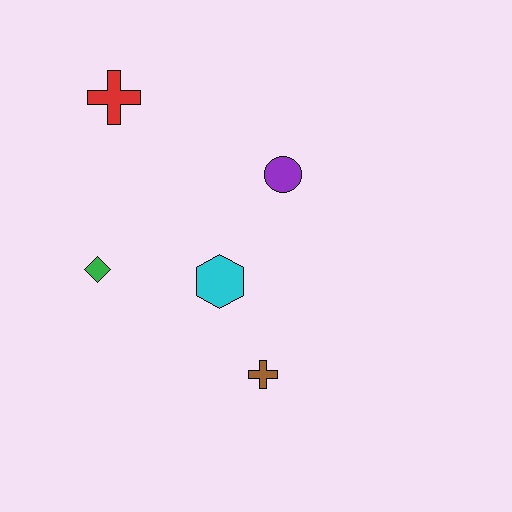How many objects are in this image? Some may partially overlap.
There are 5 objects.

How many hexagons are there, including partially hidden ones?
There is 1 hexagon.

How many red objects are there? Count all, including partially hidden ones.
There is 1 red object.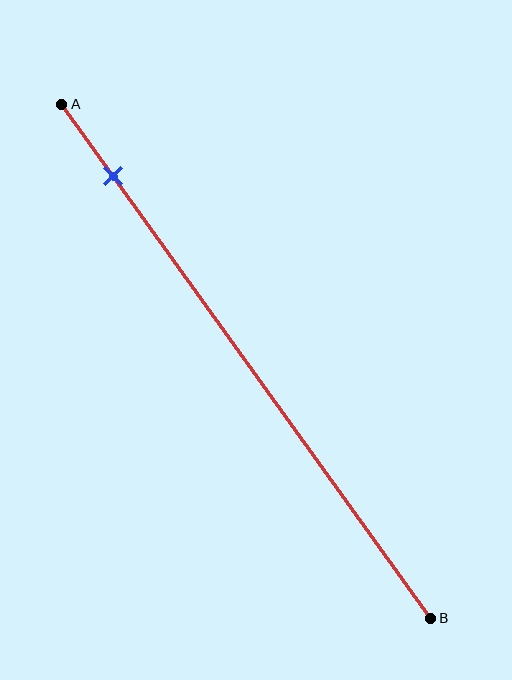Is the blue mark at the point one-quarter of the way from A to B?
No, the mark is at about 15% from A, not at the 25% one-quarter point.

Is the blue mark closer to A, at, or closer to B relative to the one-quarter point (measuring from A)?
The blue mark is closer to point A than the one-quarter point of segment AB.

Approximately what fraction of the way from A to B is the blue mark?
The blue mark is approximately 15% of the way from A to B.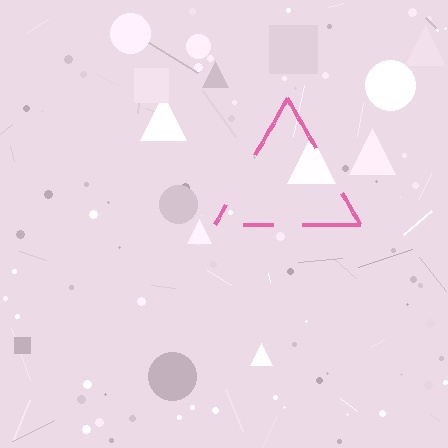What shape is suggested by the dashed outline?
The dashed outline suggests a triangle.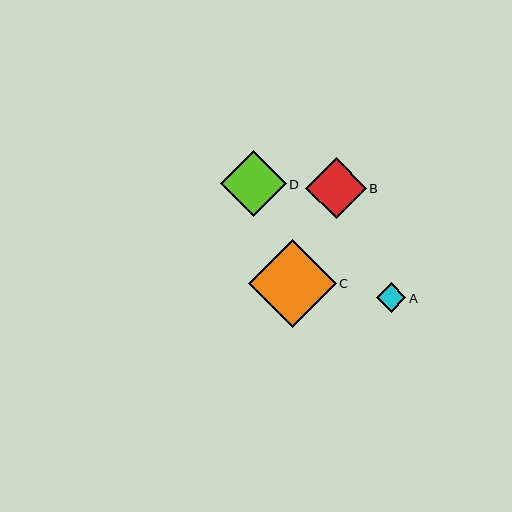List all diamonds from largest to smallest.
From largest to smallest: C, D, B, A.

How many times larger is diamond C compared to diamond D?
Diamond C is approximately 1.3 times the size of diamond D.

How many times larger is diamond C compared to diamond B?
Diamond C is approximately 1.4 times the size of diamond B.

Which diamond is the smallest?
Diamond A is the smallest with a size of approximately 29 pixels.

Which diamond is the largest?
Diamond C is the largest with a size of approximately 88 pixels.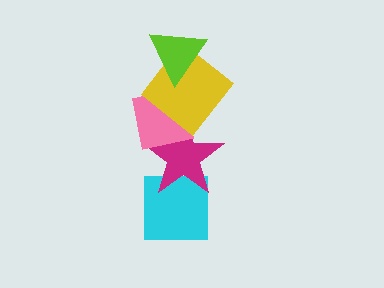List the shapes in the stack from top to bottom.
From top to bottom: the lime triangle, the yellow diamond, the pink square, the magenta star, the cyan square.